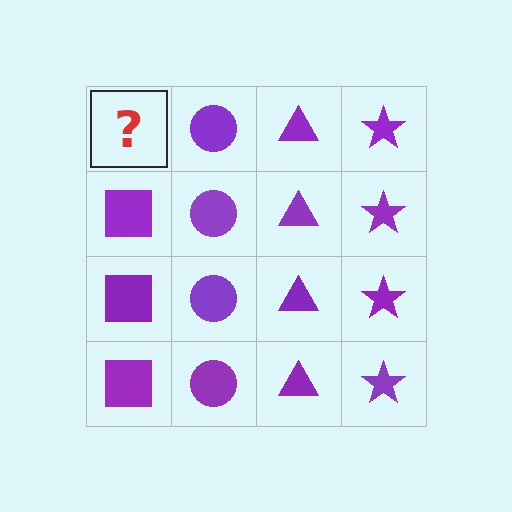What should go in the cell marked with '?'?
The missing cell should contain a purple square.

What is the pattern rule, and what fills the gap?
The rule is that each column has a consistent shape. The gap should be filled with a purple square.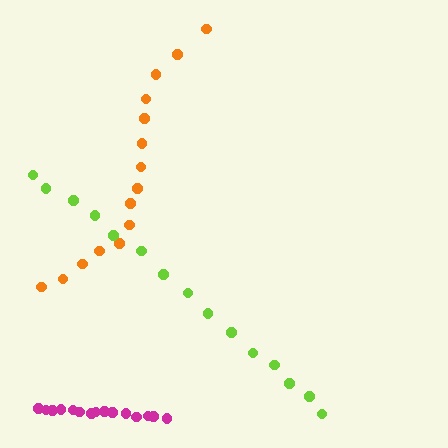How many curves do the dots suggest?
There are 3 distinct paths.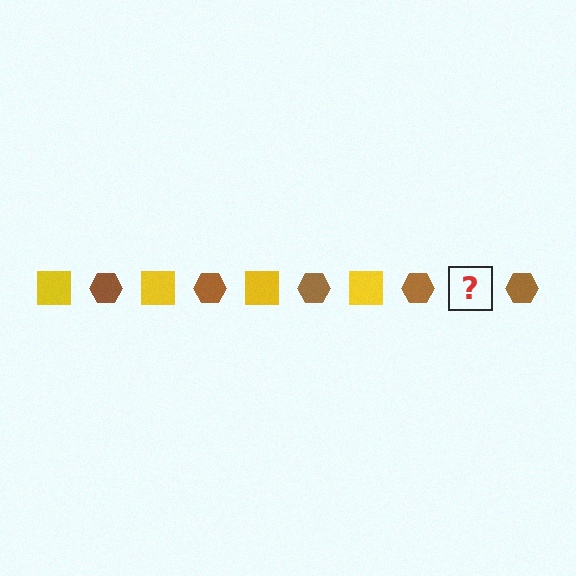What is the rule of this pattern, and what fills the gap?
The rule is that the pattern alternates between yellow square and brown hexagon. The gap should be filled with a yellow square.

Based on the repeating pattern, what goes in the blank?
The blank should be a yellow square.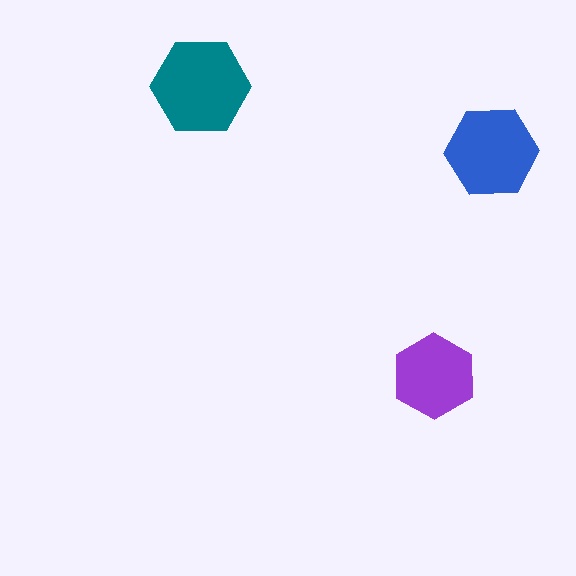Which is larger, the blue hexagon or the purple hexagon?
The blue one.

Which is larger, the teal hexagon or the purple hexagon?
The teal one.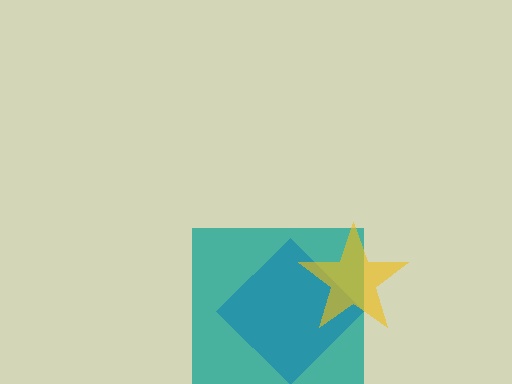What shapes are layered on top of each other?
The layered shapes are: a blue diamond, a teal square, a yellow star.